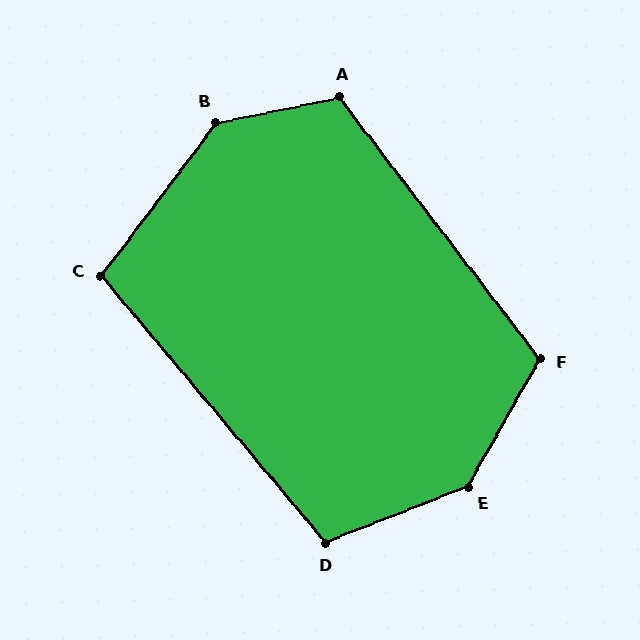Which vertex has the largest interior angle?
E, at approximately 141 degrees.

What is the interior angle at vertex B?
Approximately 138 degrees (obtuse).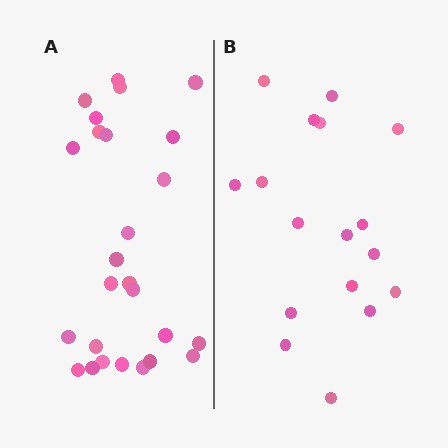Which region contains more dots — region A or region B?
Region A (the left region) has more dots.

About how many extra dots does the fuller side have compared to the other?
Region A has roughly 8 or so more dots than region B.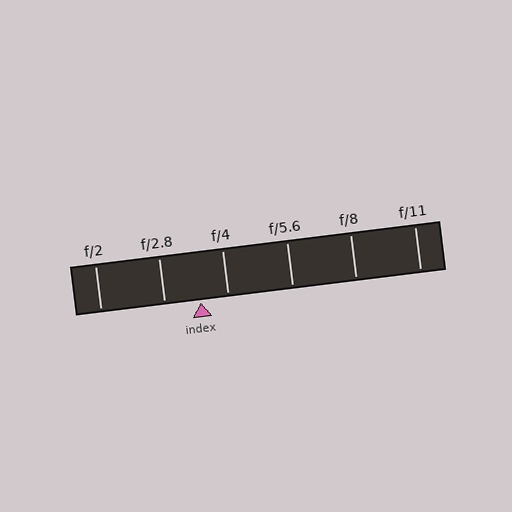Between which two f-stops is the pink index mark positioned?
The index mark is between f/2.8 and f/4.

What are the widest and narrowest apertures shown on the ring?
The widest aperture shown is f/2 and the narrowest is f/11.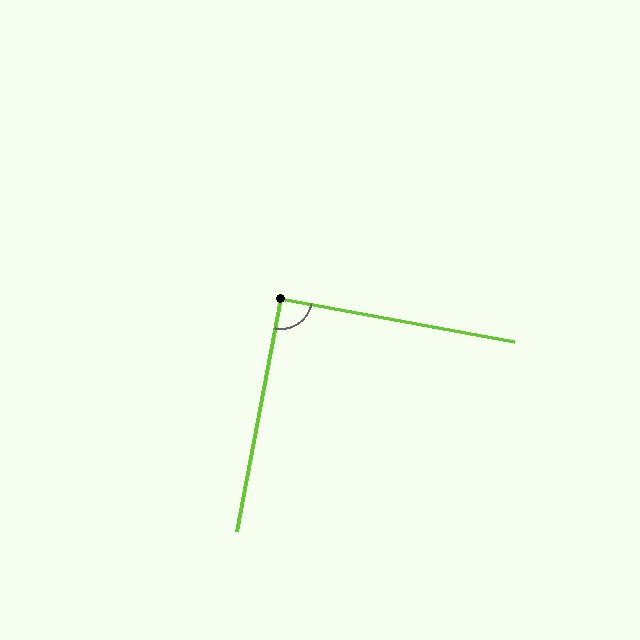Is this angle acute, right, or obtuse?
It is approximately a right angle.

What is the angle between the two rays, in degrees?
Approximately 90 degrees.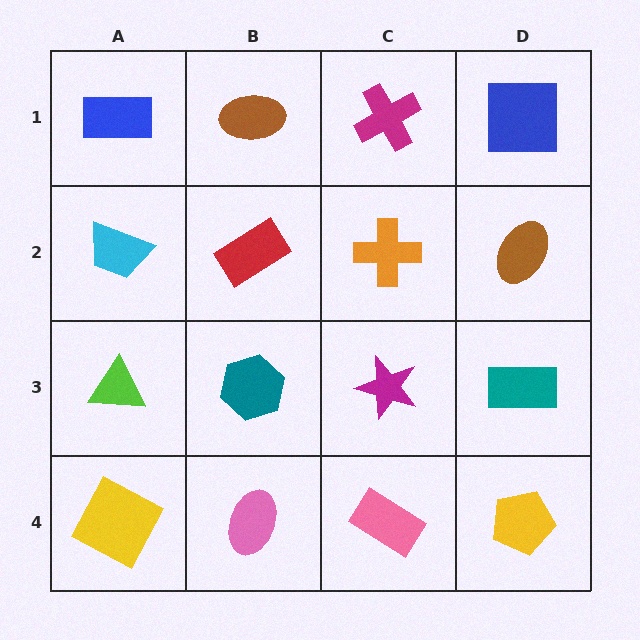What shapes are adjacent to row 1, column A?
A cyan trapezoid (row 2, column A), a brown ellipse (row 1, column B).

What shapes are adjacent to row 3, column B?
A red rectangle (row 2, column B), a pink ellipse (row 4, column B), a lime triangle (row 3, column A), a magenta star (row 3, column C).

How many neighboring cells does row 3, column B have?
4.